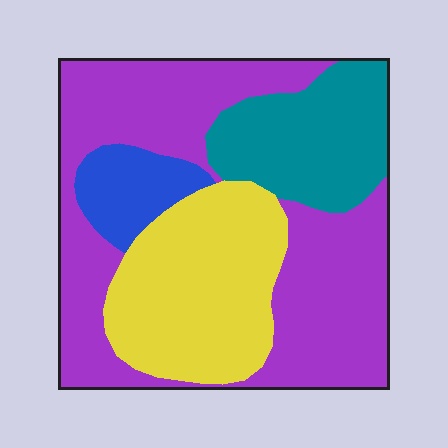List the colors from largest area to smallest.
From largest to smallest: purple, yellow, teal, blue.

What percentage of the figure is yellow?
Yellow takes up about one quarter (1/4) of the figure.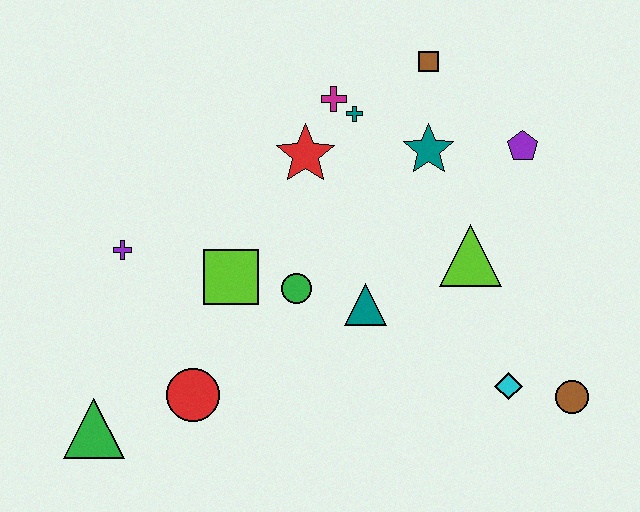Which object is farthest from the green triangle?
The purple pentagon is farthest from the green triangle.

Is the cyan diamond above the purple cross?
No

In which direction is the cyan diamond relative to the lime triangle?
The cyan diamond is below the lime triangle.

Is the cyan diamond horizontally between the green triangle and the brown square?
No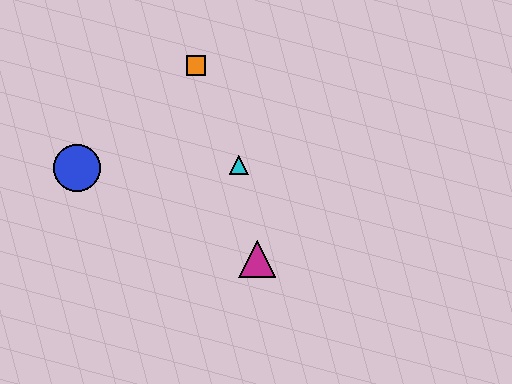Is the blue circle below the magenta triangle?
No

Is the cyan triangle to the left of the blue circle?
No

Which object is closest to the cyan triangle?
The magenta triangle is closest to the cyan triangle.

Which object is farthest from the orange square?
The magenta triangle is farthest from the orange square.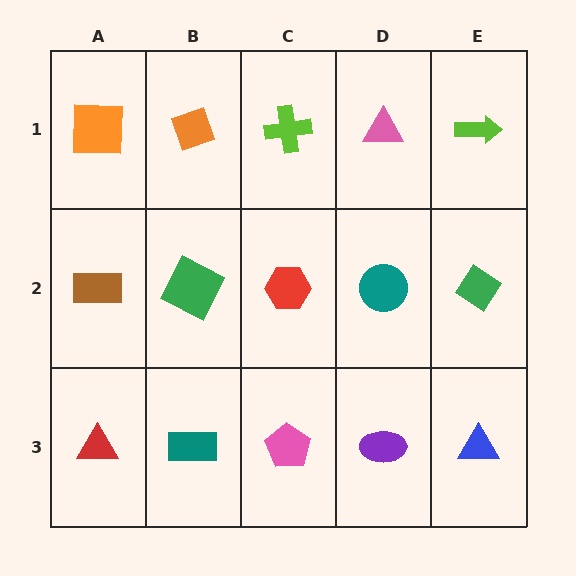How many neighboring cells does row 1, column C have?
3.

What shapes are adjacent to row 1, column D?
A teal circle (row 2, column D), a lime cross (row 1, column C), a lime arrow (row 1, column E).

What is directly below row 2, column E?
A blue triangle.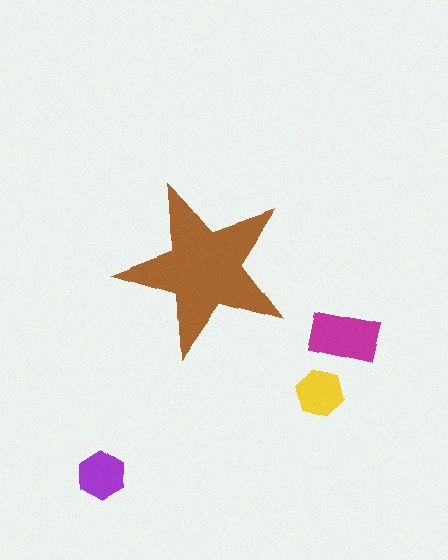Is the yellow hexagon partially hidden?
No, the yellow hexagon is fully visible.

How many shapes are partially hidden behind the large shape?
0 shapes are partially hidden.